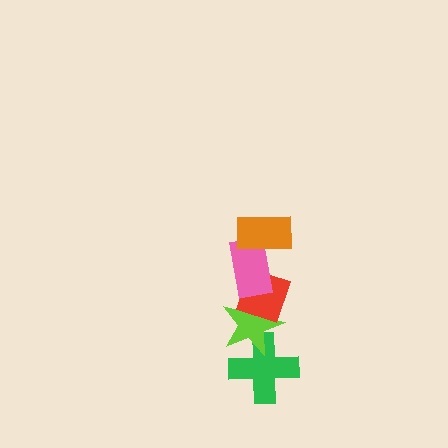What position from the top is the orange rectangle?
The orange rectangle is 1st from the top.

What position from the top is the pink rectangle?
The pink rectangle is 2nd from the top.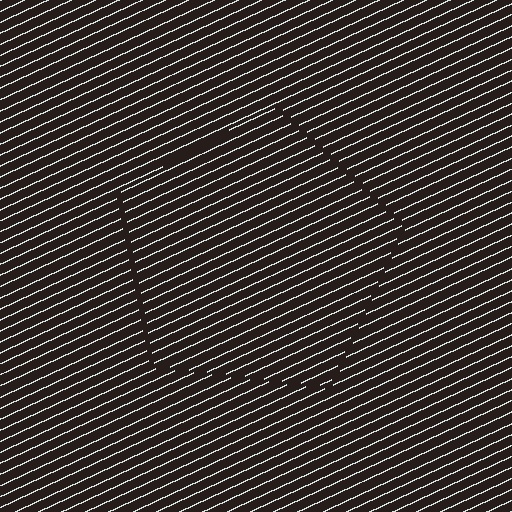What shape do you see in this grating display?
An illusory pentagon. The interior of the shape contains the same grating, shifted by half a period — the contour is defined by the phase discontinuity where line-ends from the inner and outer gratings abut.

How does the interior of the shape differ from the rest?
The interior of the shape contains the same grating, shifted by half a period — the contour is defined by the phase discontinuity where line-ends from the inner and outer gratings abut.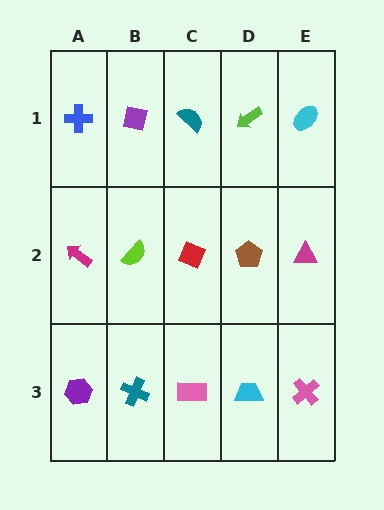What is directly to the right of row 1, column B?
A teal semicircle.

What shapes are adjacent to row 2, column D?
A lime arrow (row 1, column D), a cyan trapezoid (row 3, column D), a red diamond (row 2, column C), a magenta triangle (row 2, column E).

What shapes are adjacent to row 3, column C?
A red diamond (row 2, column C), a teal cross (row 3, column B), a cyan trapezoid (row 3, column D).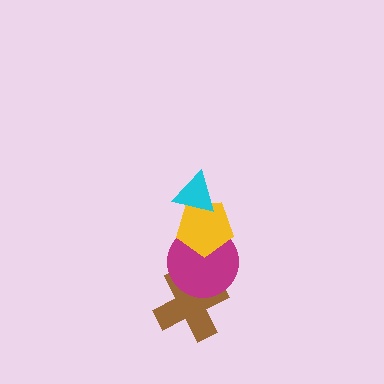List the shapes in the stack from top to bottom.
From top to bottom: the cyan triangle, the yellow pentagon, the magenta circle, the brown cross.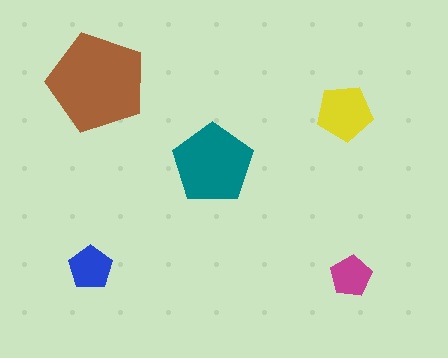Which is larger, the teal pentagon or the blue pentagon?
The teal one.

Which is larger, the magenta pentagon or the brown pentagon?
The brown one.